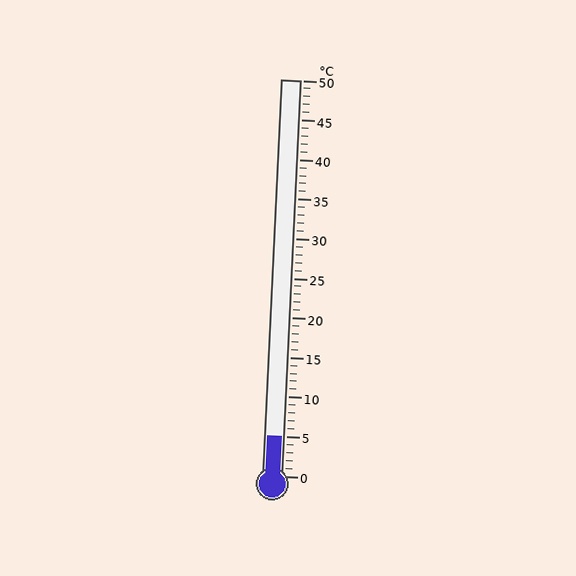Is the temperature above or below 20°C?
The temperature is below 20°C.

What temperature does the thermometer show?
The thermometer shows approximately 5°C.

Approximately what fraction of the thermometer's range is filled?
The thermometer is filled to approximately 10% of its range.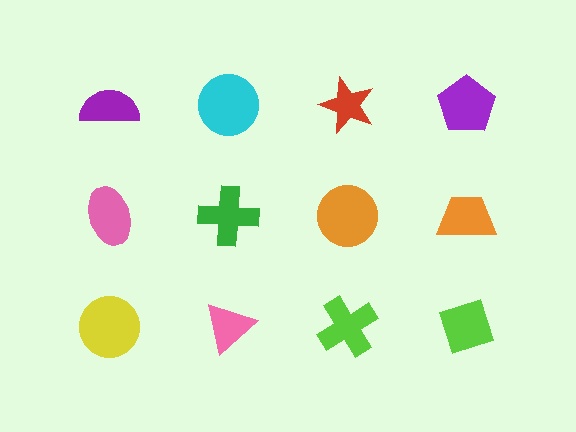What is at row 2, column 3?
An orange circle.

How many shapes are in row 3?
4 shapes.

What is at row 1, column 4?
A purple pentagon.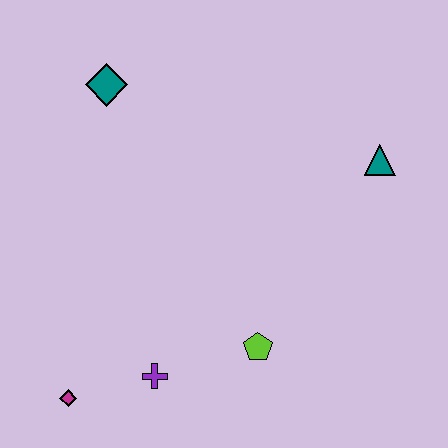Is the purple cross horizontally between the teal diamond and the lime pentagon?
Yes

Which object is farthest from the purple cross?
The teal triangle is farthest from the purple cross.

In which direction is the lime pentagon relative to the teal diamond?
The lime pentagon is below the teal diamond.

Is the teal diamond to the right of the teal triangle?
No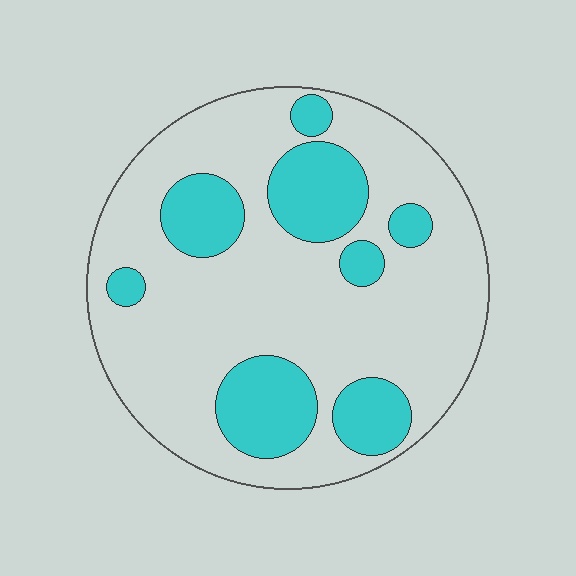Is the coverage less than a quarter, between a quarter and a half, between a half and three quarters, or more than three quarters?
Between a quarter and a half.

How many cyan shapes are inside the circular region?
8.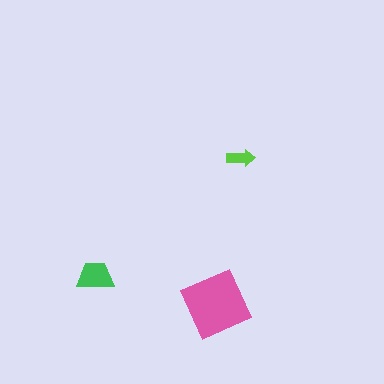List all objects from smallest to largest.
The lime arrow, the green trapezoid, the pink diamond.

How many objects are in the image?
There are 3 objects in the image.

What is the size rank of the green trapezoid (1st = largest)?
2nd.